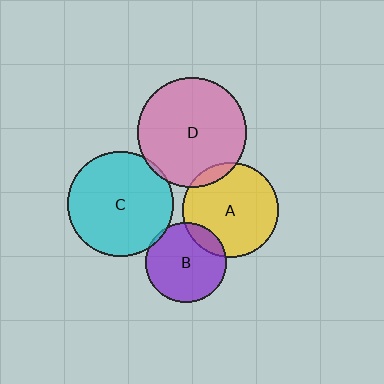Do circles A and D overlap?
Yes.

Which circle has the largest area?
Circle D (pink).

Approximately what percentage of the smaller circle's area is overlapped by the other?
Approximately 10%.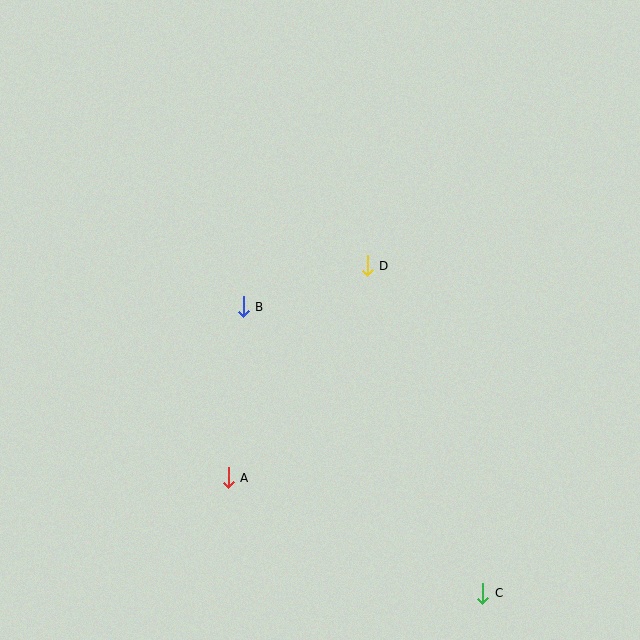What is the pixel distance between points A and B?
The distance between A and B is 172 pixels.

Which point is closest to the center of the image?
Point D at (367, 266) is closest to the center.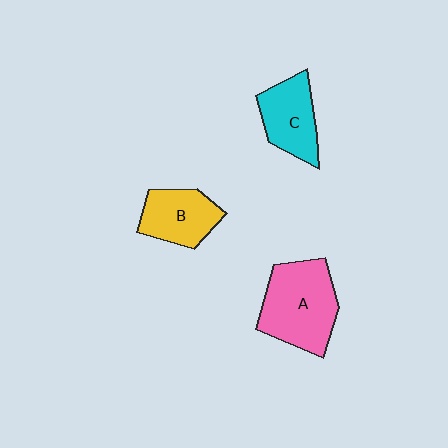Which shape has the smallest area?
Shape B (yellow).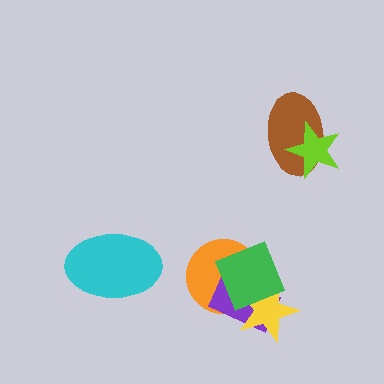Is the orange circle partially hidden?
Yes, it is partially covered by another shape.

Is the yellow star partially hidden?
Yes, it is partially covered by another shape.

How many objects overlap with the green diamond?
3 objects overlap with the green diamond.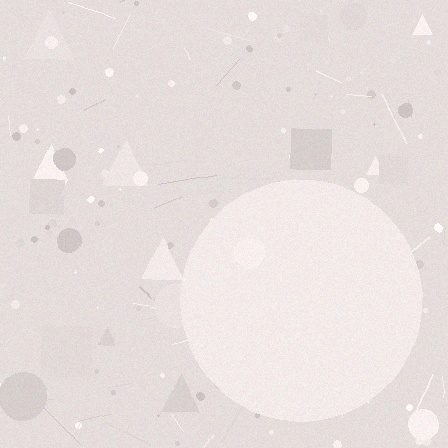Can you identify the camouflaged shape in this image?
The camouflaged shape is a circle.